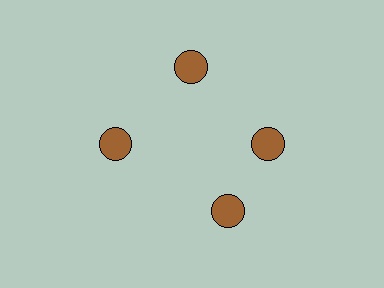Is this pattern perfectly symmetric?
No. The 4 brown circles are arranged in a ring, but one element near the 6 o'clock position is rotated out of alignment along the ring, breaking the 4-fold rotational symmetry.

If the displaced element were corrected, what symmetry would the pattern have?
It would have 4-fold rotational symmetry — the pattern would map onto itself every 90 degrees.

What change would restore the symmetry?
The symmetry would be restored by rotating it back into even spacing with its neighbors so that all 4 circles sit at equal angles and equal distance from the center.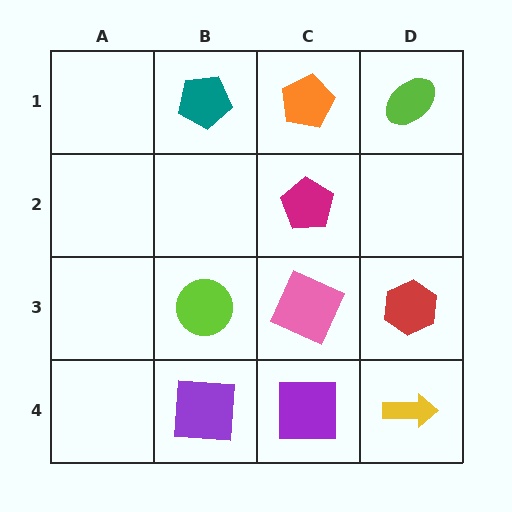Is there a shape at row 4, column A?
No, that cell is empty.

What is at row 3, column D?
A red hexagon.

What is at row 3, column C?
A pink square.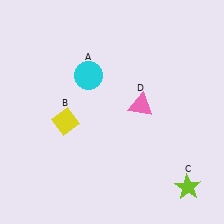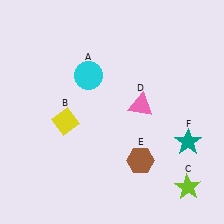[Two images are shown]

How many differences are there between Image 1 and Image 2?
There are 2 differences between the two images.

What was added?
A brown hexagon (E), a teal star (F) were added in Image 2.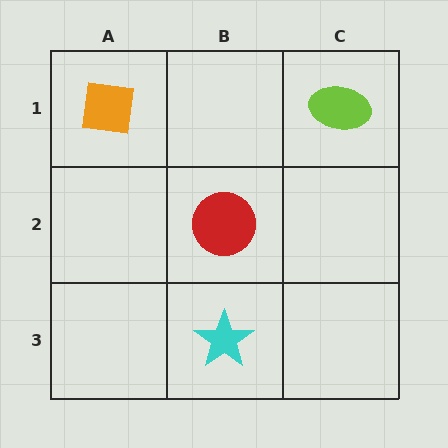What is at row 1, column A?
An orange square.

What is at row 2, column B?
A red circle.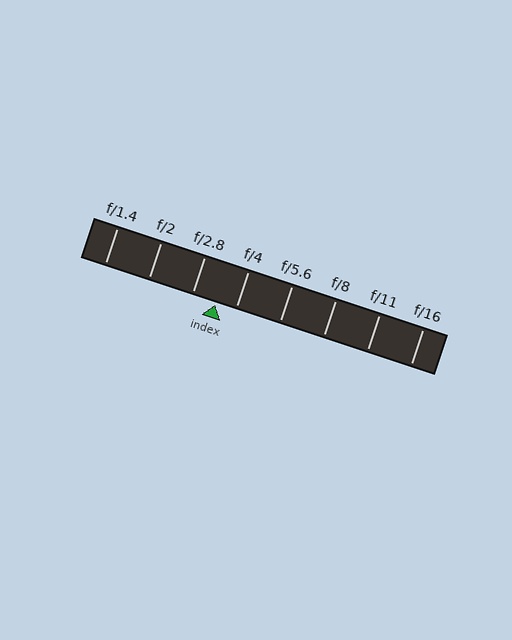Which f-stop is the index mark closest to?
The index mark is closest to f/4.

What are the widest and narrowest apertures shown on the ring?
The widest aperture shown is f/1.4 and the narrowest is f/16.